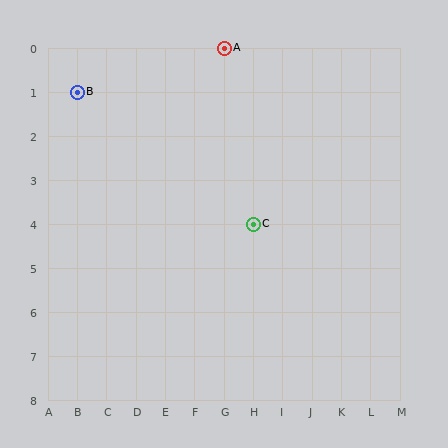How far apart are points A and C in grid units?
Points A and C are 1 column and 4 rows apart (about 4.1 grid units diagonally).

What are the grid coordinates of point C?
Point C is at grid coordinates (H, 4).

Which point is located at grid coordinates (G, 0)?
Point A is at (G, 0).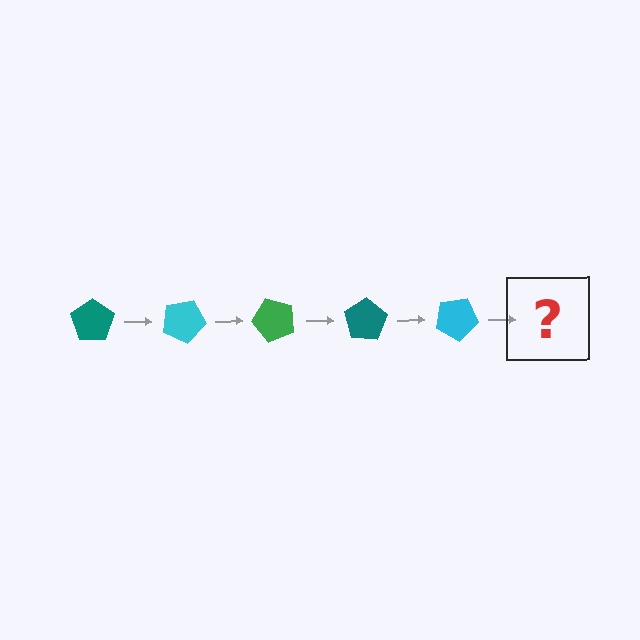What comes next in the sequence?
The next element should be a green pentagon, rotated 125 degrees from the start.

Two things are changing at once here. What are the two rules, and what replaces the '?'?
The two rules are that it rotates 25 degrees each step and the color cycles through teal, cyan, and green. The '?' should be a green pentagon, rotated 125 degrees from the start.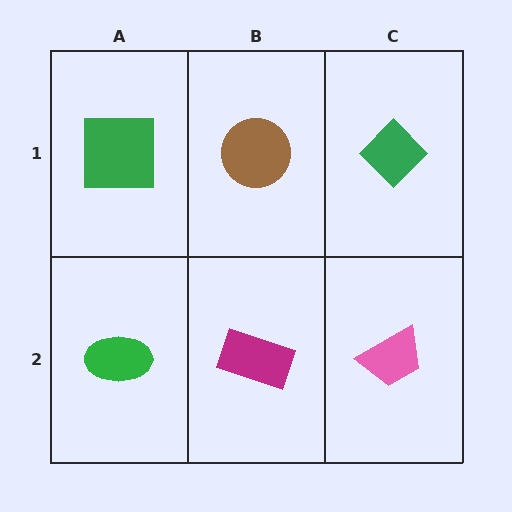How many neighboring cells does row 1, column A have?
2.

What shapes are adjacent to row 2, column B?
A brown circle (row 1, column B), a green ellipse (row 2, column A), a pink trapezoid (row 2, column C).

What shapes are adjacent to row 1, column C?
A pink trapezoid (row 2, column C), a brown circle (row 1, column B).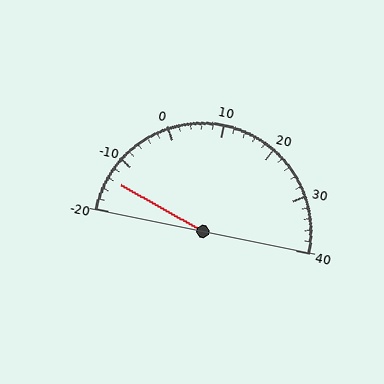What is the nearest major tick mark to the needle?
The nearest major tick mark is -10.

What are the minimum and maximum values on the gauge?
The gauge ranges from -20 to 40.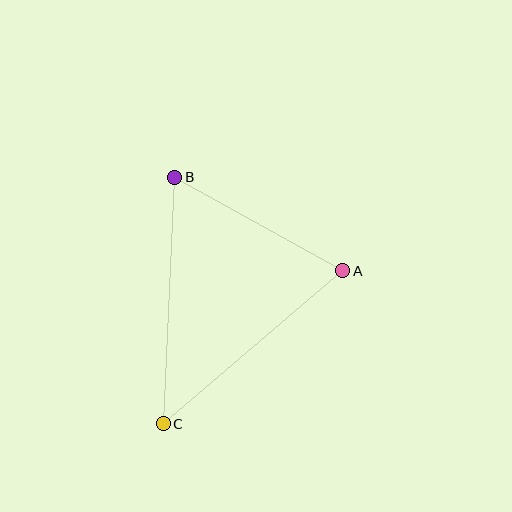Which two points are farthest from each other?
Points B and C are farthest from each other.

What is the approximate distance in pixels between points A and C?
The distance between A and C is approximately 236 pixels.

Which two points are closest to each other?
Points A and B are closest to each other.